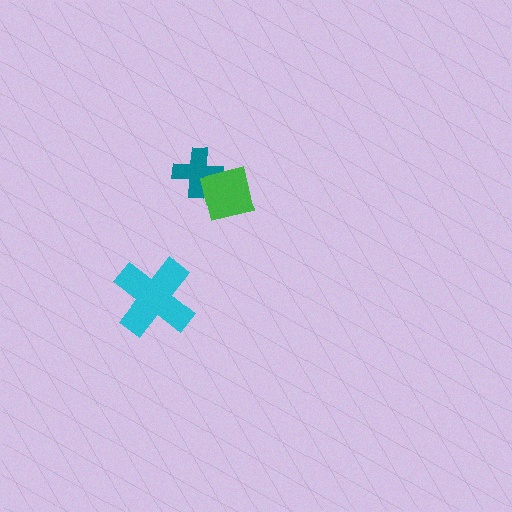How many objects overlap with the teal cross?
1 object overlaps with the teal cross.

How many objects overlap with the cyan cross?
0 objects overlap with the cyan cross.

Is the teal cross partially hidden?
Yes, it is partially covered by another shape.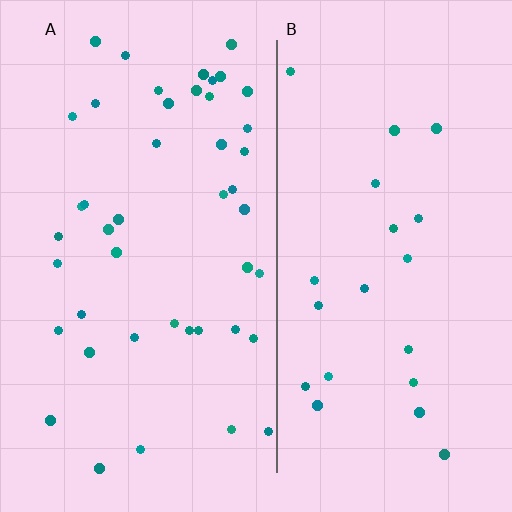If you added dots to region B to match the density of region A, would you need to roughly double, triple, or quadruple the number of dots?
Approximately double.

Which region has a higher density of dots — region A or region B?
A (the left).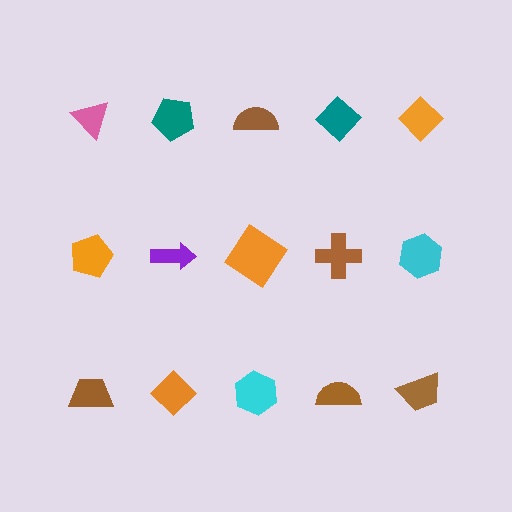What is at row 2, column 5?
A cyan hexagon.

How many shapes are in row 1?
5 shapes.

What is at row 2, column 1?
An orange pentagon.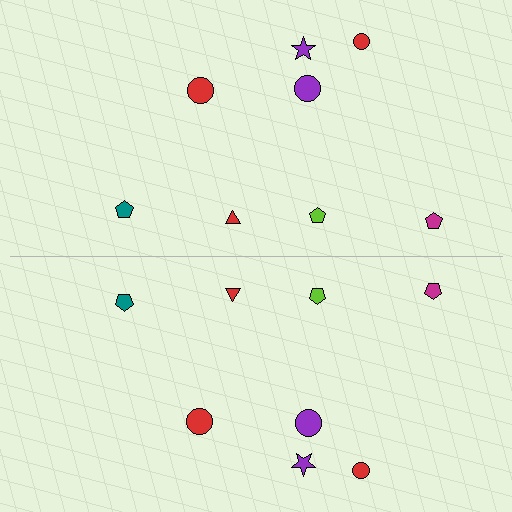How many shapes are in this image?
There are 16 shapes in this image.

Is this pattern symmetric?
Yes, this pattern has bilateral (reflection) symmetry.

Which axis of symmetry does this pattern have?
The pattern has a horizontal axis of symmetry running through the center of the image.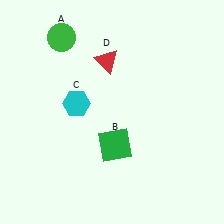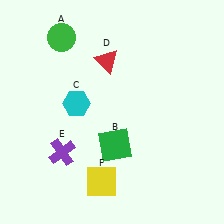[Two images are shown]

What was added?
A purple cross (E), a yellow square (F) were added in Image 2.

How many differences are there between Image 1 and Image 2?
There are 2 differences between the two images.